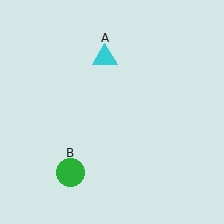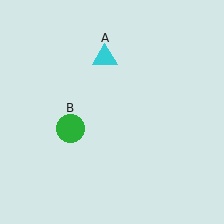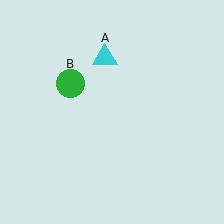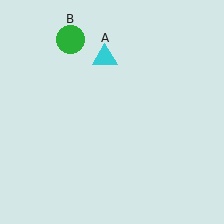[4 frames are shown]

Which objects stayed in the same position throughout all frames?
Cyan triangle (object A) remained stationary.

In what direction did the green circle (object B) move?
The green circle (object B) moved up.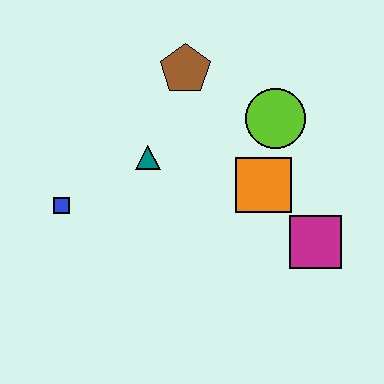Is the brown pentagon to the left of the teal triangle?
No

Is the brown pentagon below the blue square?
No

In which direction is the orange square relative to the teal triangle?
The orange square is to the right of the teal triangle.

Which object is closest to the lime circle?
The orange square is closest to the lime circle.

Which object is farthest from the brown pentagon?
The magenta square is farthest from the brown pentagon.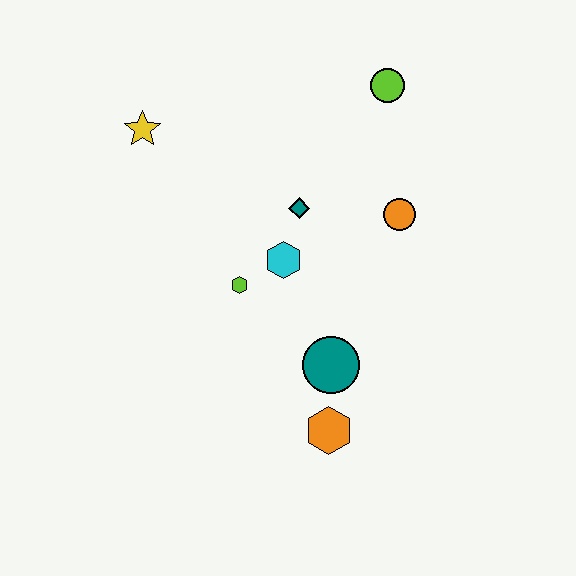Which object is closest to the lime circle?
The orange circle is closest to the lime circle.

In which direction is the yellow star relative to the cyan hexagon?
The yellow star is to the left of the cyan hexagon.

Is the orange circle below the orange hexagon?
No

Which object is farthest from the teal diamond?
The orange hexagon is farthest from the teal diamond.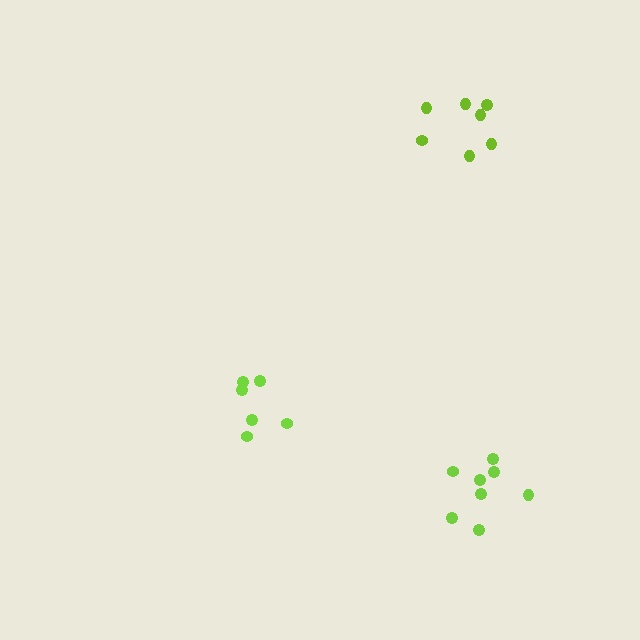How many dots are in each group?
Group 1: 6 dots, Group 2: 8 dots, Group 3: 7 dots (21 total).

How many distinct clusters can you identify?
There are 3 distinct clusters.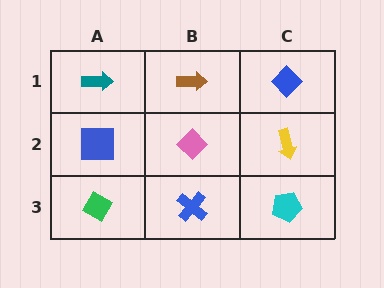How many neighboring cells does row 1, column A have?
2.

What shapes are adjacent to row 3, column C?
A yellow arrow (row 2, column C), a blue cross (row 3, column B).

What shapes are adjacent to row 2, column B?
A brown arrow (row 1, column B), a blue cross (row 3, column B), a blue square (row 2, column A), a yellow arrow (row 2, column C).